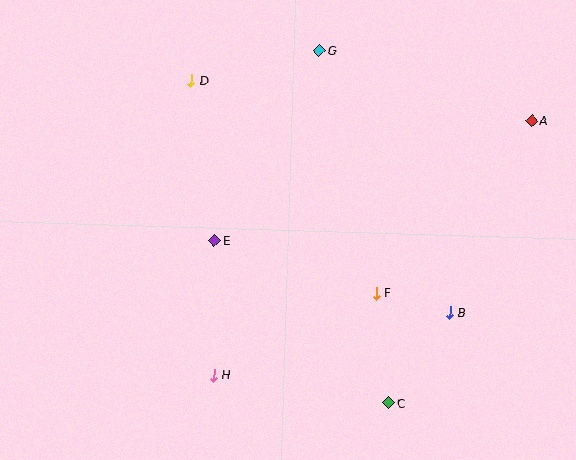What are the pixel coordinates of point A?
Point A is at (532, 121).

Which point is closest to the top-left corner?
Point D is closest to the top-left corner.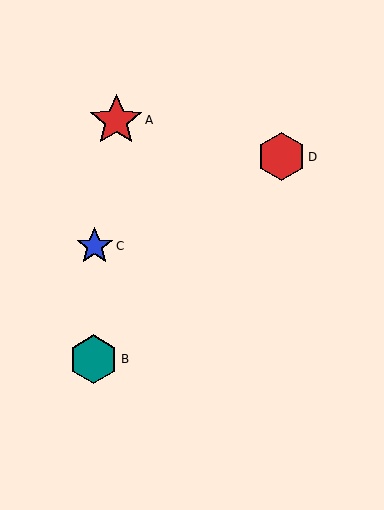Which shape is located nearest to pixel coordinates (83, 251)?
The blue star (labeled C) at (95, 246) is nearest to that location.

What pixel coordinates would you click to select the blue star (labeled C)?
Click at (95, 246) to select the blue star C.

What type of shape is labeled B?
Shape B is a teal hexagon.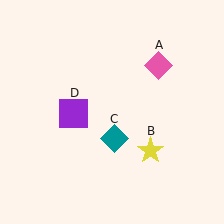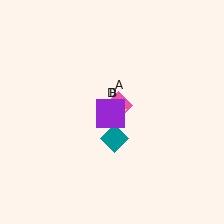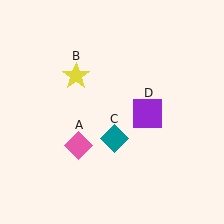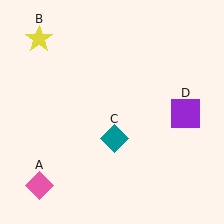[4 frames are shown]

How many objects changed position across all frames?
3 objects changed position: pink diamond (object A), yellow star (object B), purple square (object D).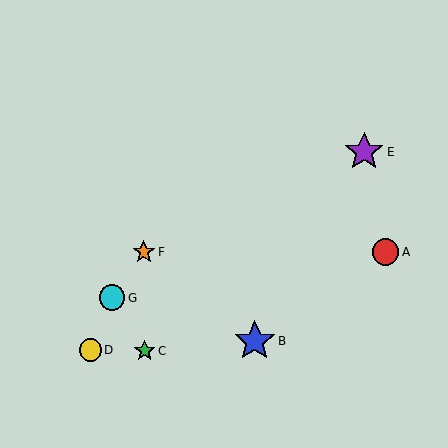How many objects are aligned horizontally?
2 objects (A, F) are aligned horizontally.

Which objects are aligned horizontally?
Objects A, F are aligned horizontally.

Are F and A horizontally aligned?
Yes, both are at y≈252.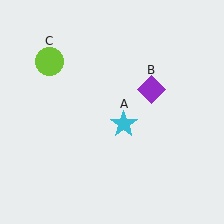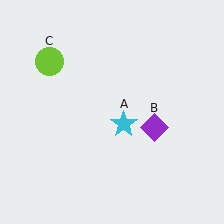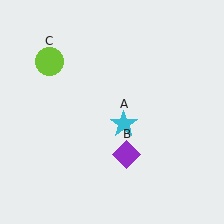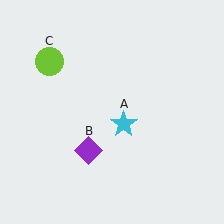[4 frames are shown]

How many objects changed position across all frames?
1 object changed position: purple diamond (object B).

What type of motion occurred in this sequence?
The purple diamond (object B) rotated clockwise around the center of the scene.